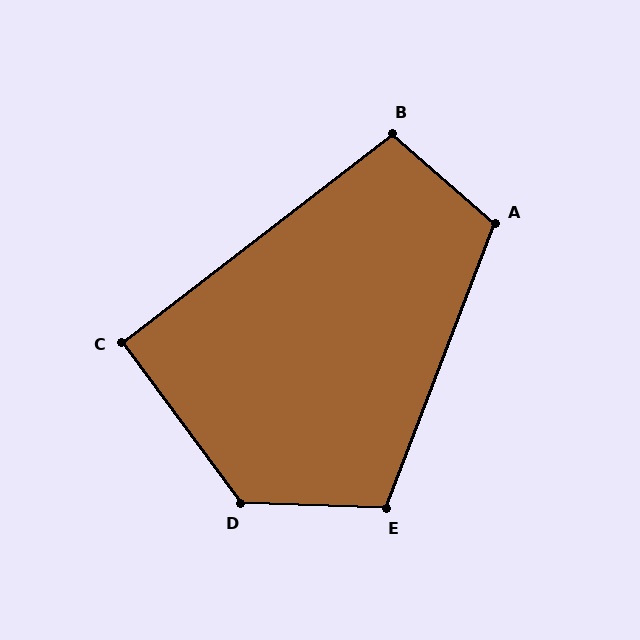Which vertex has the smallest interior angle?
C, at approximately 91 degrees.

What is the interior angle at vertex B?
Approximately 101 degrees (obtuse).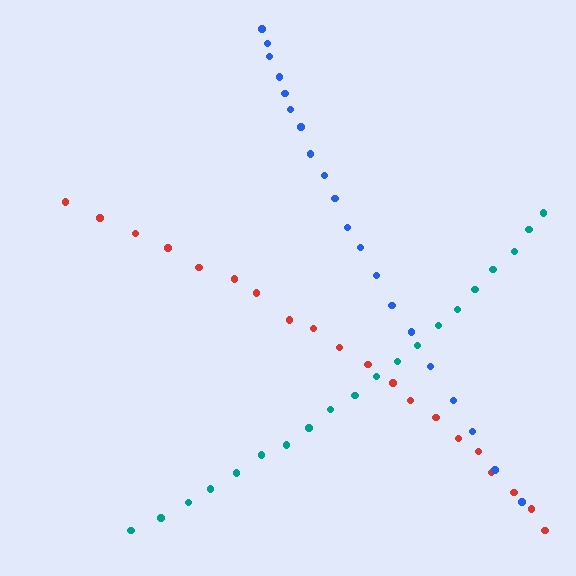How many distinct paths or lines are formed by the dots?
There are 3 distinct paths.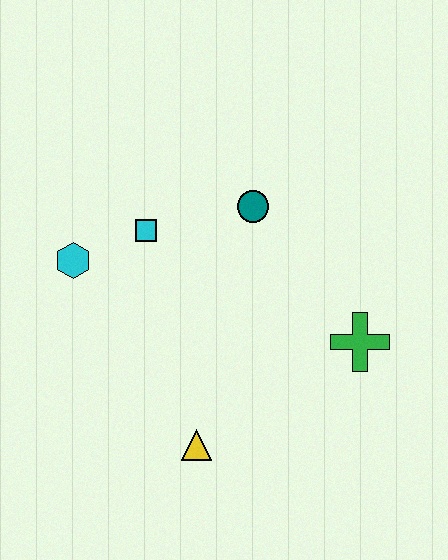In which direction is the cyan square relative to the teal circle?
The cyan square is to the left of the teal circle.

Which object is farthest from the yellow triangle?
The teal circle is farthest from the yellow triangle.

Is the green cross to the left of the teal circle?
No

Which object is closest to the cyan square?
The cyan hexagon is closest to the cyan square.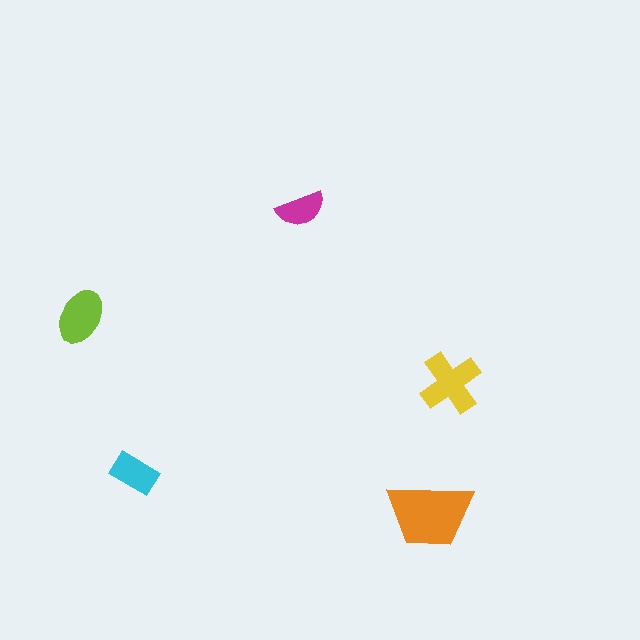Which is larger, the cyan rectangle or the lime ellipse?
The lime ellipse.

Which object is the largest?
The orange trapezoid.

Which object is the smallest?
The magenta semicircle.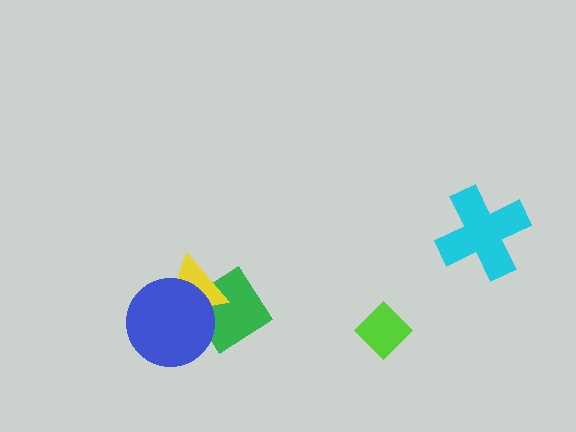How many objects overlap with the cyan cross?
0 objects overlap with the cyan cross.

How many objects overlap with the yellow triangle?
2 objects overlap with the yellow triangle.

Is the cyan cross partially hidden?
No, no other shape covers it.